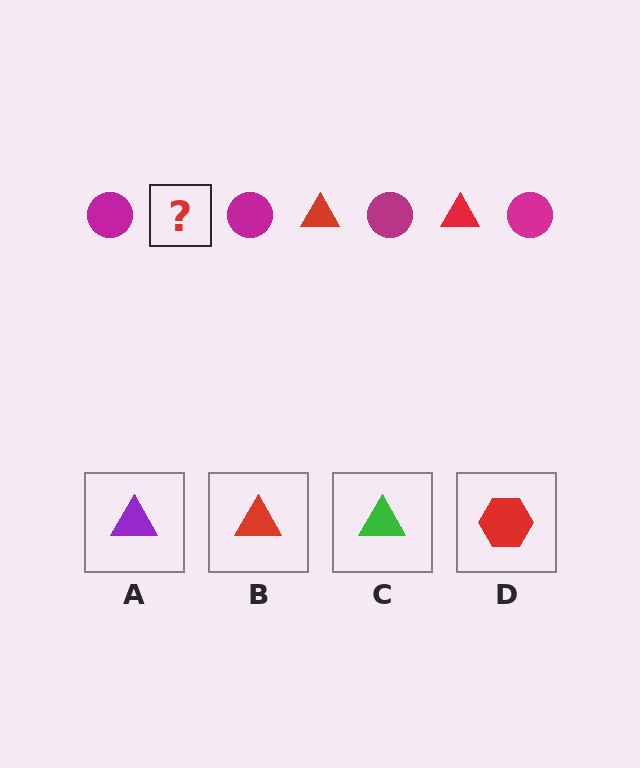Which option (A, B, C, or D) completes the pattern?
B.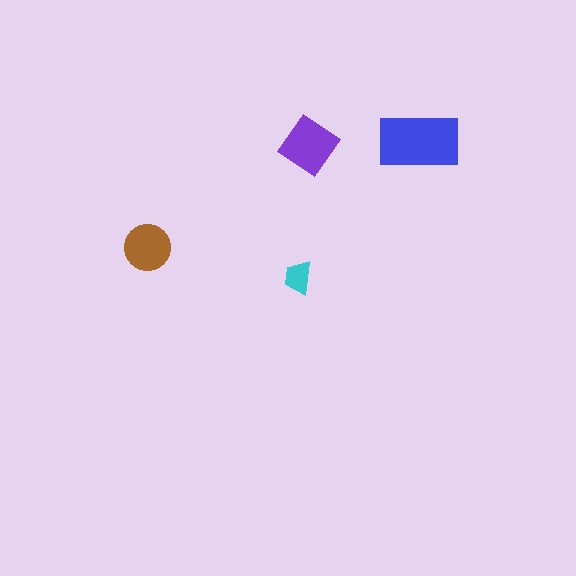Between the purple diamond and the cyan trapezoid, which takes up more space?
The purple diamond.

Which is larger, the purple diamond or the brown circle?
The purple diamond.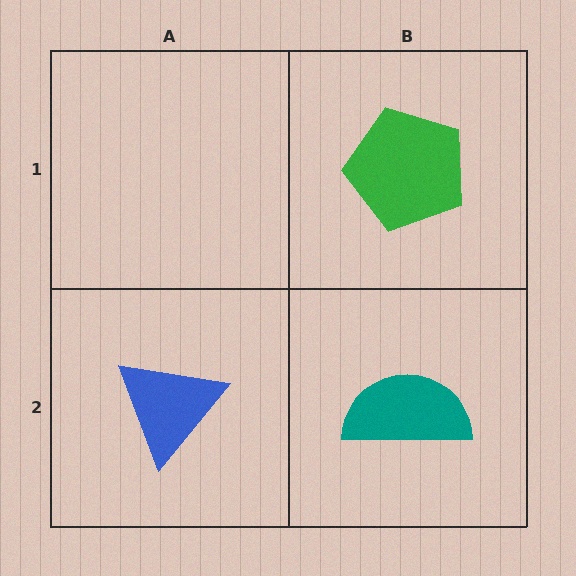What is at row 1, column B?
A green pentagon.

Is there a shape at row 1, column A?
No, that cell is empty.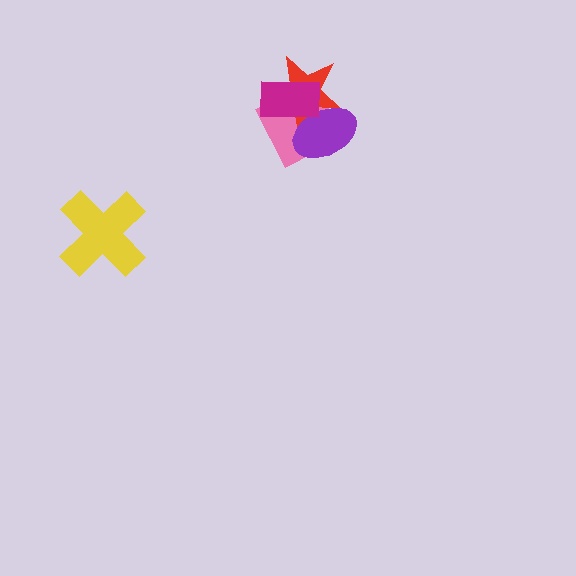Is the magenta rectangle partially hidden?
No, no other shape covers it.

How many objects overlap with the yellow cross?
0 objects overlap with the yellow cross.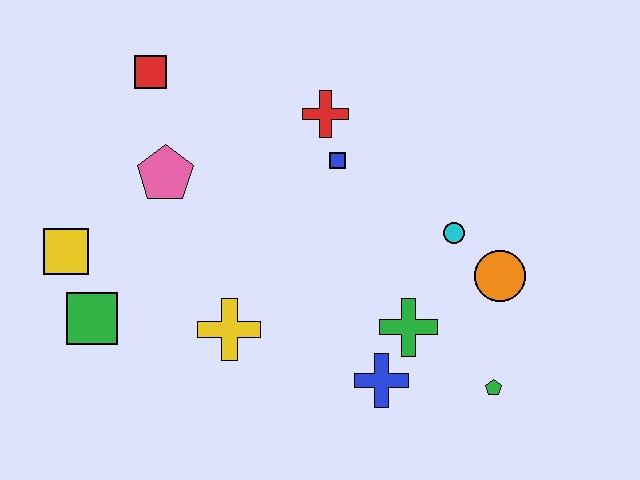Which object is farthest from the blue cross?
The red square is farthest from the blue cross.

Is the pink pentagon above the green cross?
Yes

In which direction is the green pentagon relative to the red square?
The green pentagon is to the right of the red square.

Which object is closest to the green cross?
The blue cross is closest to the green cross.